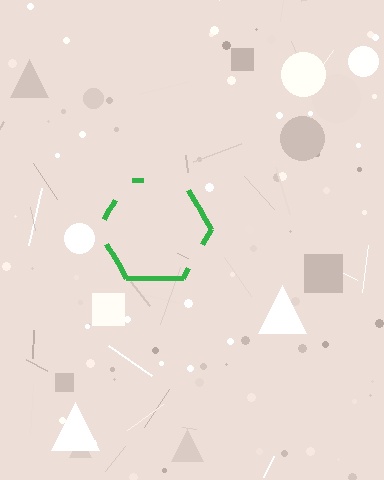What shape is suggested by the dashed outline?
The dashed outline suggests a hexagon.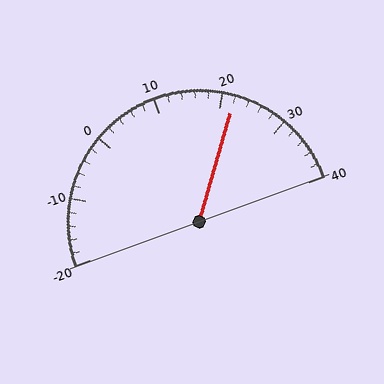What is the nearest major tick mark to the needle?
The nearest major tick mark is 20.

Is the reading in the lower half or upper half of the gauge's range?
The reading is in the upper half of the range (-20 to 40).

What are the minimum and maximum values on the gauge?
The gauge ranges from -20 to 40.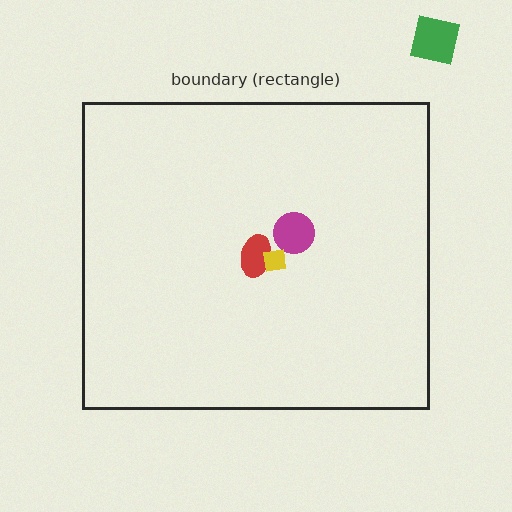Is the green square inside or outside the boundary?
Outside.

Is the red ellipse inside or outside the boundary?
Inside.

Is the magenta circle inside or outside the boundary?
Inside.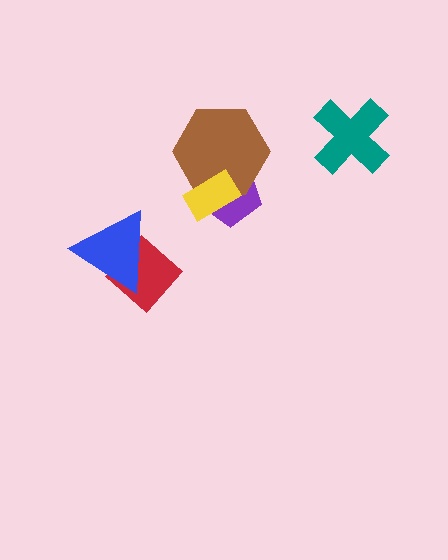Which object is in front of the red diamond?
The blue triangle is in front of the red diamond.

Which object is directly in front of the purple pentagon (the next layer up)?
The brown hexagon is directly in front of the purple pentagon.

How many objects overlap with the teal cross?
0 objects overlap with the teal cross.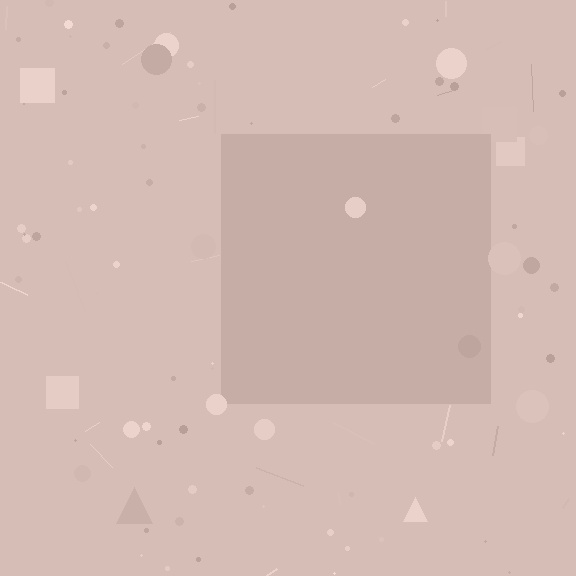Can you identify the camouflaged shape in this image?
The camouflaged shape is a square.